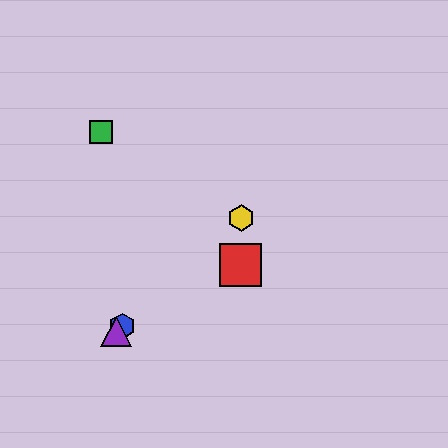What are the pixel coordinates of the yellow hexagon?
The yellow hexagon is at (241, 218).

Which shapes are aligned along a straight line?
The blue hexagon, the yellow hexagon, the purple triangle are aligned along a straight line.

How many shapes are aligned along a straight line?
3 shapes (the blue hexagon, the yellow hexagon, the purple triangle) are aligned along a straight line.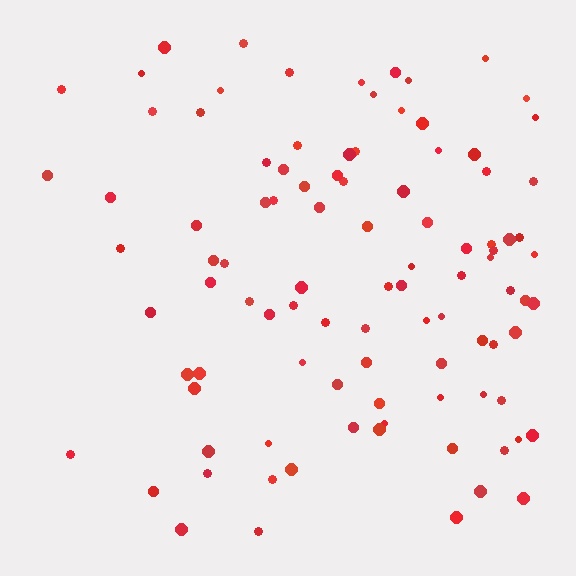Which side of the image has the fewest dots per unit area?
The left.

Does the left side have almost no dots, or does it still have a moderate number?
Still a moderate number, just noticeably fewer than the right.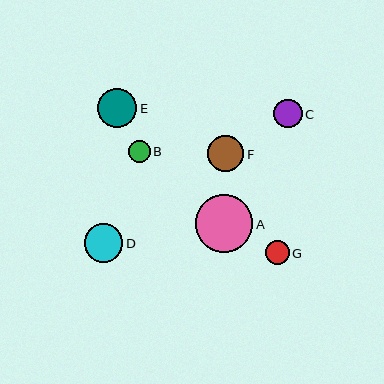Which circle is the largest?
Circle A is the largest with a size of approximately 58 pixels.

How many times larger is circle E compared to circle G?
Circle E is approximately 1.6 times the size of circle G.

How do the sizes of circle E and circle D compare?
Circle E and circle D are approximately the same size.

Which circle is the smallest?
Circle B is the smallest with a size of approximately 22 pixels.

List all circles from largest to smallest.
From largest to smallest: A, E, D, F, C, G, B.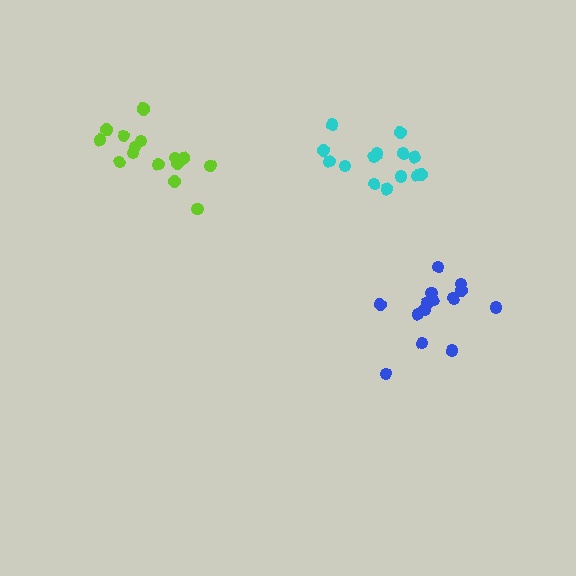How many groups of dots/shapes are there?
There are 3 groups.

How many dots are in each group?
Group 1: 14 dots, Group 2: 14 dots, Group 3: 16 dots (44 total).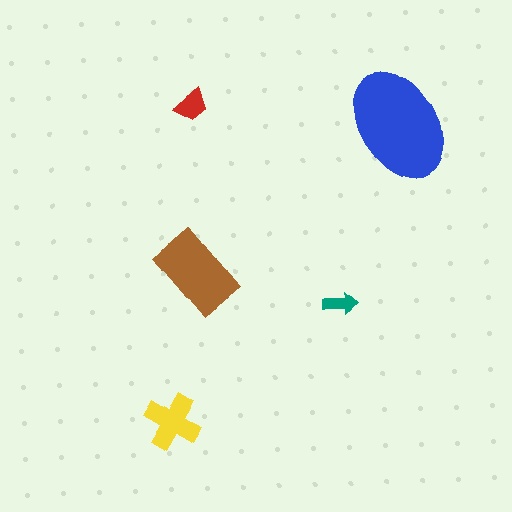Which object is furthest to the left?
The yellow cross is leftmost.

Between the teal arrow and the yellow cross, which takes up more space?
The yellow cross.